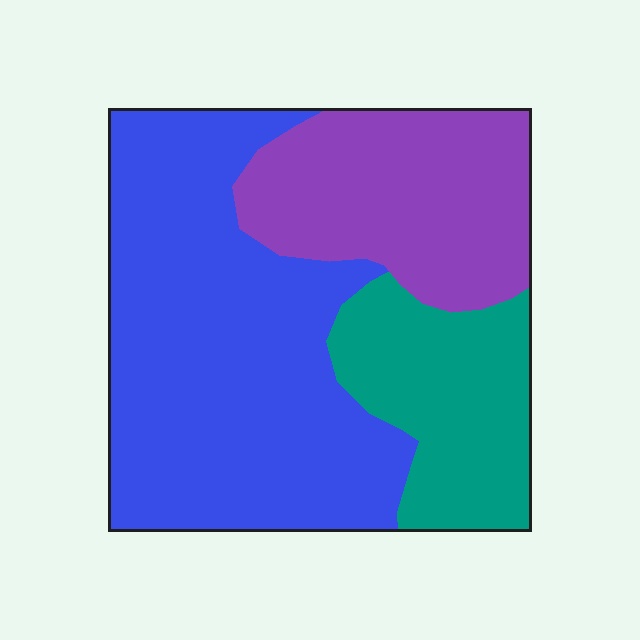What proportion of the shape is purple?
Purple covers around 25% of the shape.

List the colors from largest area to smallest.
From largest to smallest: blue, purple, teal.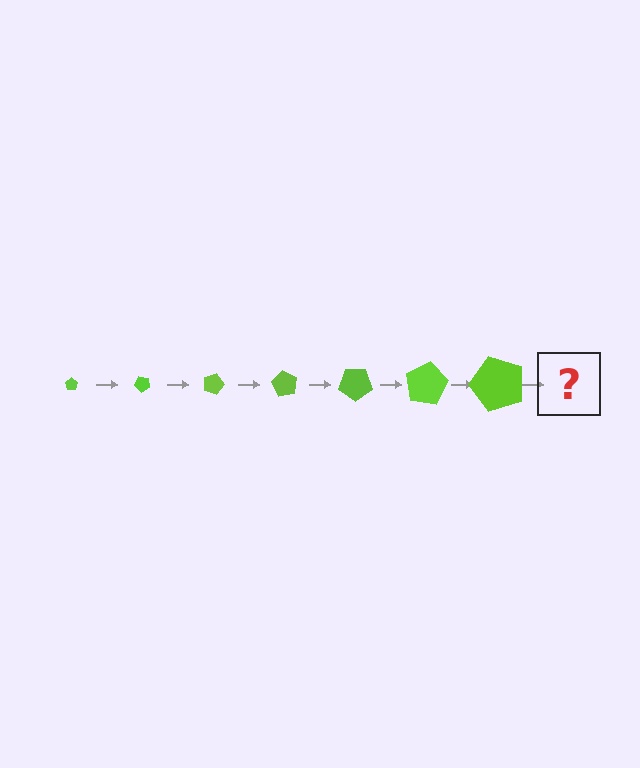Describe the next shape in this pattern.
It should be a pentagon, larger than the previous one and rotated 315 degrees from the start.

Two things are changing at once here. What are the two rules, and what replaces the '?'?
The two rules are that the pentagon grows larger each step and it rotates 45 degrees each step. The '?' should be a pentagon, larger than the previous one and rotated 315 degrees from the start.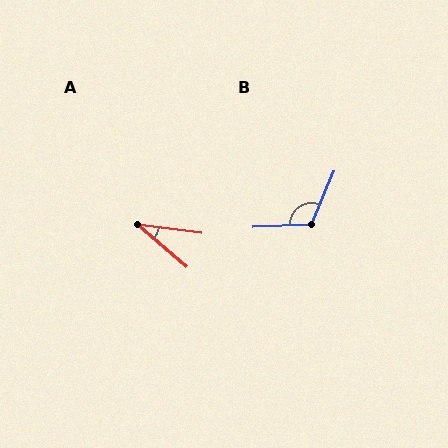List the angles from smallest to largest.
A (32°), B (116°).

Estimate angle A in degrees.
Approximately 32 degrees.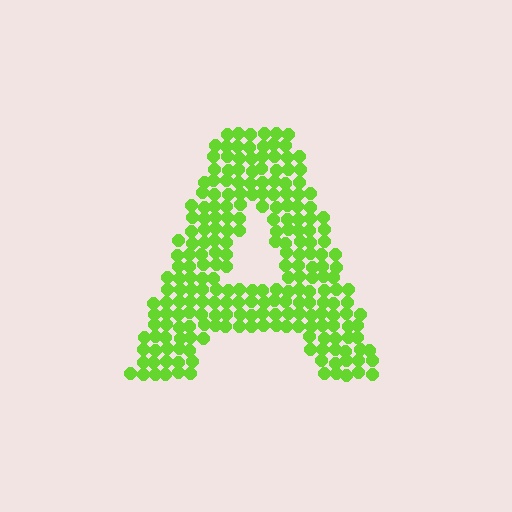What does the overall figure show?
The overall figure shows the letter A.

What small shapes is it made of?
It is made of small circles.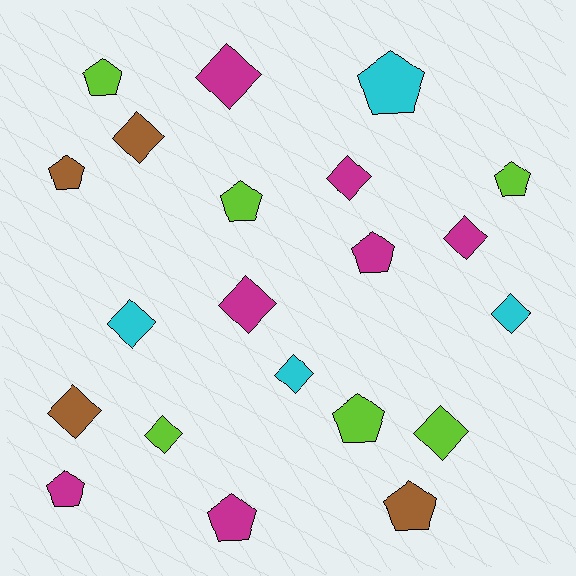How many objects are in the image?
There are 21 objects.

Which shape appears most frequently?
Diamond, with 11 objects.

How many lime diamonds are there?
There are 2 lime diamonds.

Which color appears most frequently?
Magenta, with 7 objects.